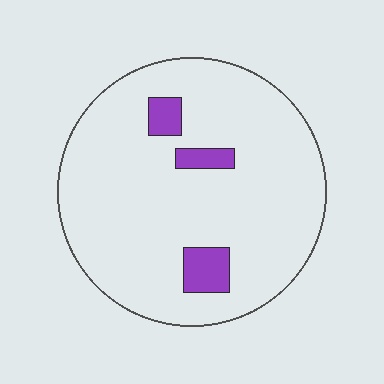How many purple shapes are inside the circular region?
3.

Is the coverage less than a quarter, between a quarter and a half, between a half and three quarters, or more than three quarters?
Less than a quarter.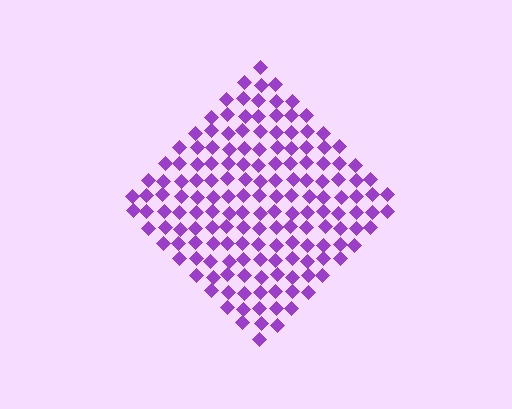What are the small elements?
The small elements are diamonds.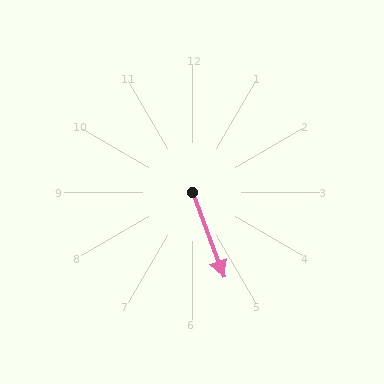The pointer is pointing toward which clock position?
Roughly 5 o'clock.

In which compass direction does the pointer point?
South.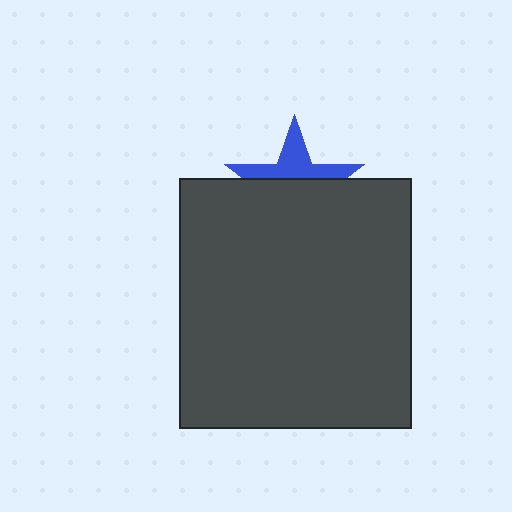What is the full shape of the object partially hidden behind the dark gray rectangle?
The partially hidden object is a blue star.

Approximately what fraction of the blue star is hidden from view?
Roughly 60% of the blue star is hidden behind the dark gray rectangle.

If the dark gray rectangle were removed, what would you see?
You would see the complete blue star.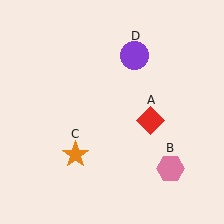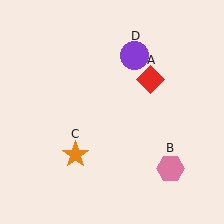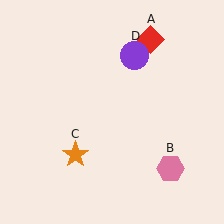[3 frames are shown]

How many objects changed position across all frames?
1 object changed position: red diamond (object A).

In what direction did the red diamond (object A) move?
The red diamond (object A) moved up.